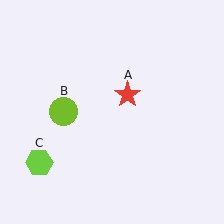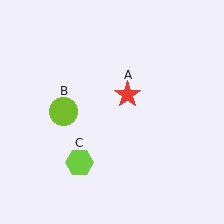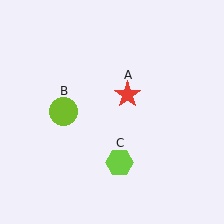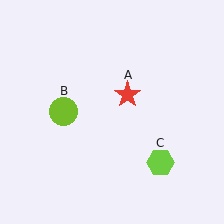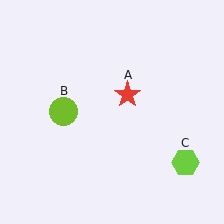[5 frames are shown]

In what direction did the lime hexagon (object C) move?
The lime hexagon (object C) moved right.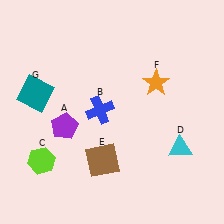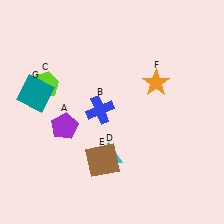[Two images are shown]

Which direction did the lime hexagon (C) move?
The lime hexagon (C) moved up.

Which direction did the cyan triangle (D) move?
The cyan triangle (D) moved left.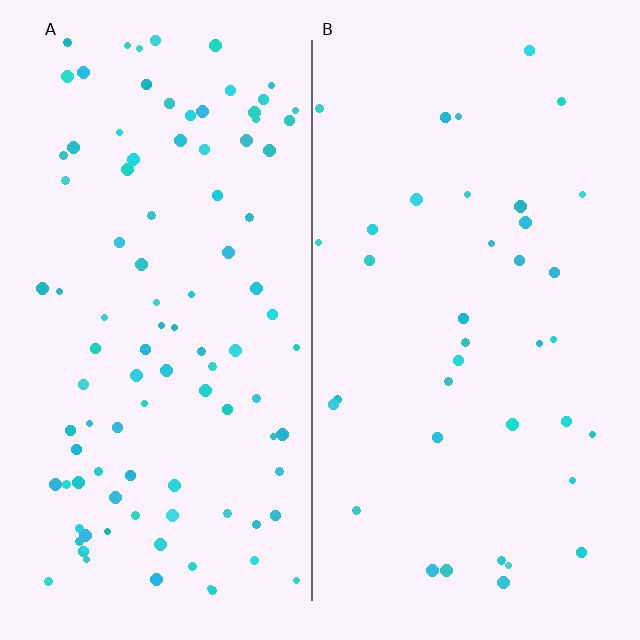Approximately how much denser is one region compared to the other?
Approximately 2.7× — region A over region B.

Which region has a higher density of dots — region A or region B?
A (the left).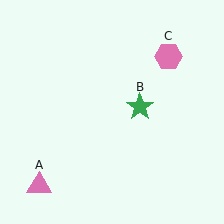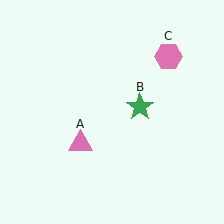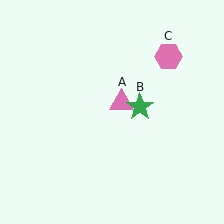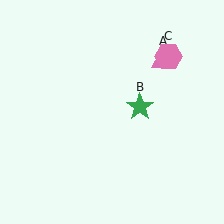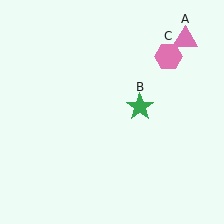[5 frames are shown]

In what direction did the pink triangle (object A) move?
The pink triangle (object A) moved up and to the right.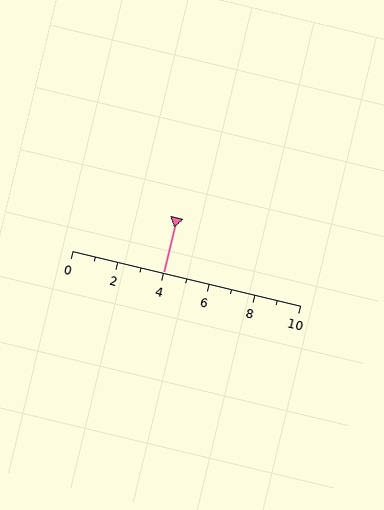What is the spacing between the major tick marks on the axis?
The major ticks are spaced 2 apart.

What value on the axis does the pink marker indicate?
The marker indicates approximately 4.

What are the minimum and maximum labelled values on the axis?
The axis runs from 0 to 10.